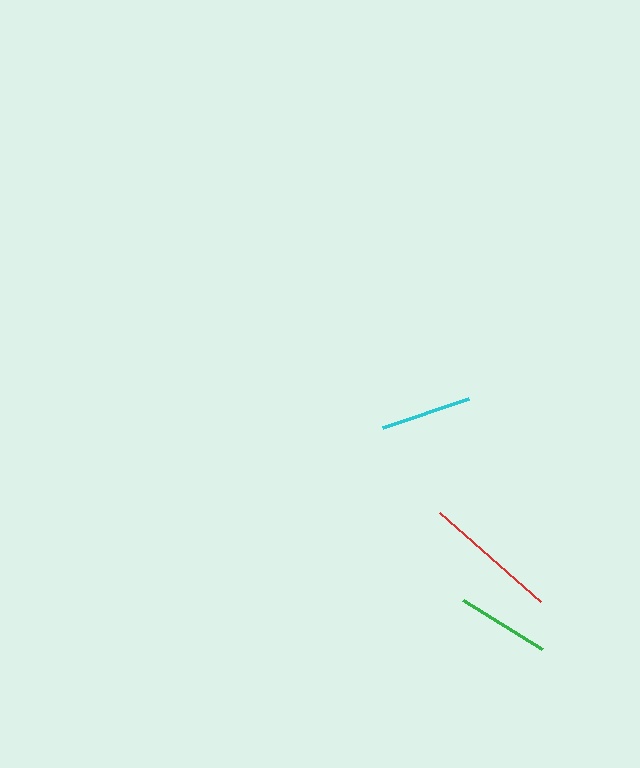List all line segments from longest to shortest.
From longest to shortest: red, green, cyan.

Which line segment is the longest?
The red line is the longest at approximately 135 pixels.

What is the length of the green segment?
The green segment is approximately 92 pixels long.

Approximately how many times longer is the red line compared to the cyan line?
The red line is approximately 1.5 times the length of the cyan line.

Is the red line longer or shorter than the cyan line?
The red line is longer than the cyan line.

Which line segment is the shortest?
The cyan line is the shortest at approximately 91 pixels.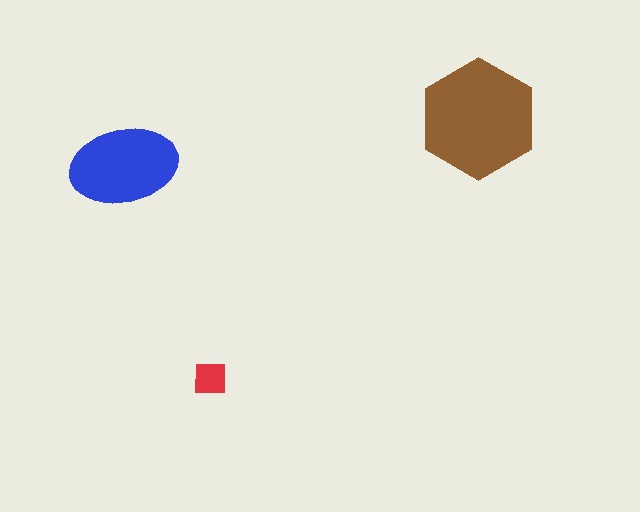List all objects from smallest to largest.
The red square, the blue ellipse, the brown hexagon.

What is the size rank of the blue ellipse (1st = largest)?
2nd.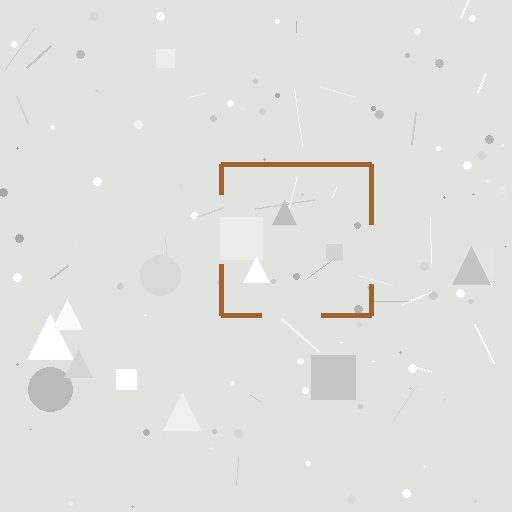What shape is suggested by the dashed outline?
The dashed outline suggests a square.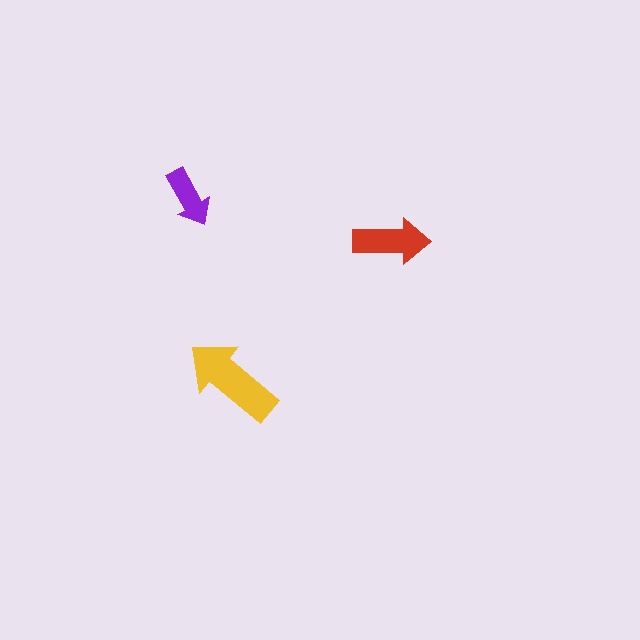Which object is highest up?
The purple arrow is topmost.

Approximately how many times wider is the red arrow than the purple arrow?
About 1.5 times wider.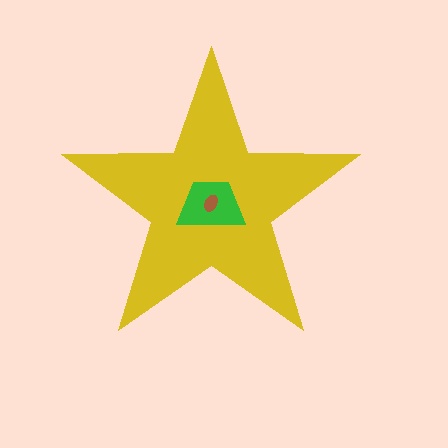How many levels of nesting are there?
3.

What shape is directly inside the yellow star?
The green trapezoid.